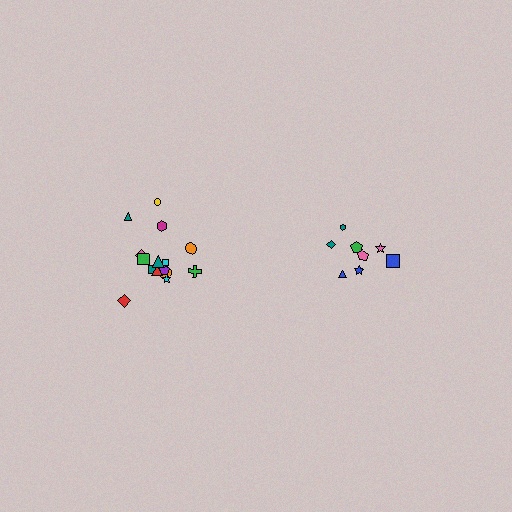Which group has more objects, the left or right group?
The left group.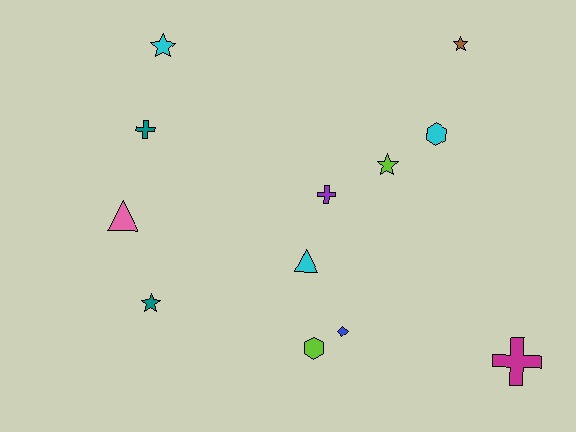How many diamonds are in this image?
There is 1 diamond.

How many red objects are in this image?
There are no red objects.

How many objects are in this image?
There are 12 objects.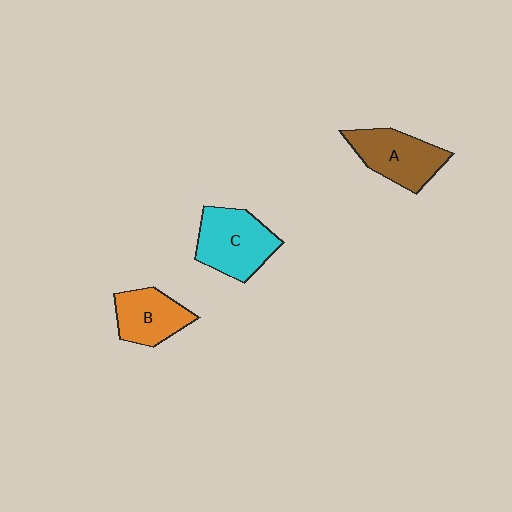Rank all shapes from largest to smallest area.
From largest to smallest: C (cyan), A (brown), B (orange).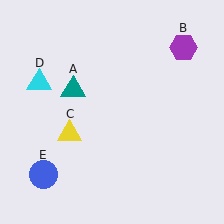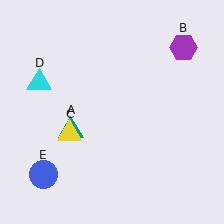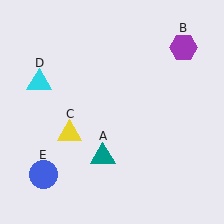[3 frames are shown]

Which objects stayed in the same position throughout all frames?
Purple hexagon (object B) and yellow triangle (object C) and cyan triangle (object D) and blue circle (object E) remained stationary.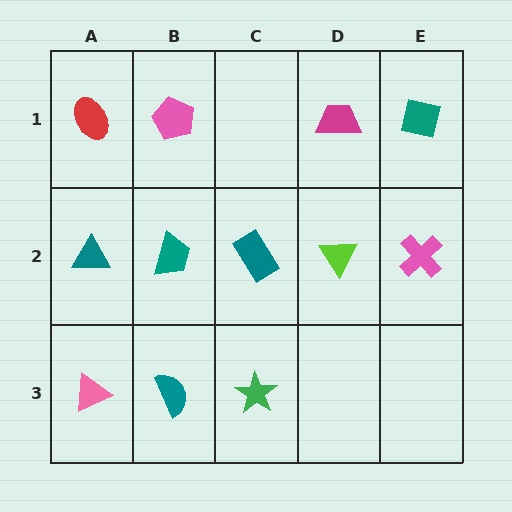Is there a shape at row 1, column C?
No, that cell is empty.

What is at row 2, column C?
A teal rectangle.